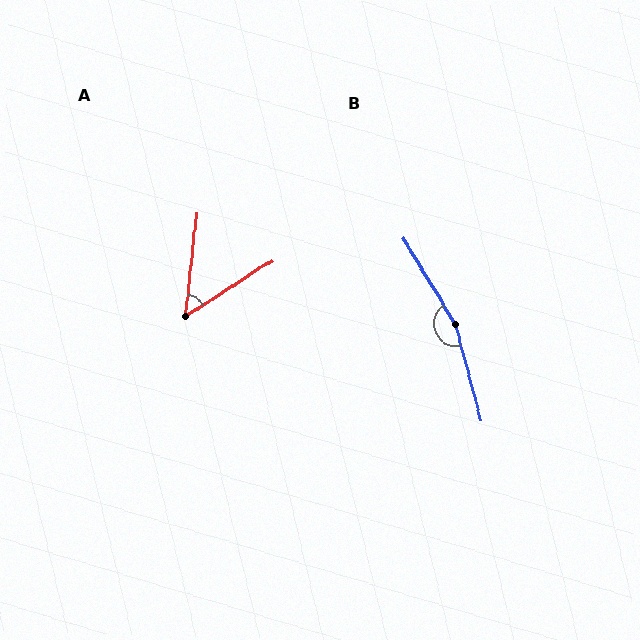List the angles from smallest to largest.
A (51°), B (164°).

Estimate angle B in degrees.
Approximately 164 degrees.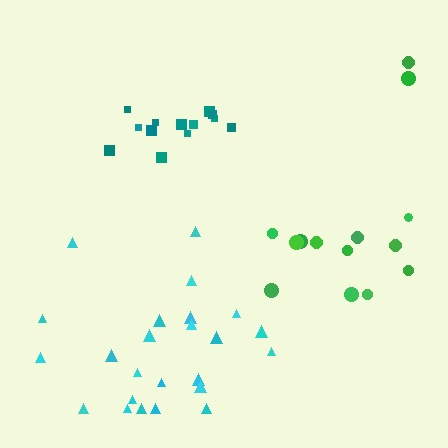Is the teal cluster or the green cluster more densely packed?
Teal.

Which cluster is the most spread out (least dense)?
Green.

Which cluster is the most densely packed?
Teal.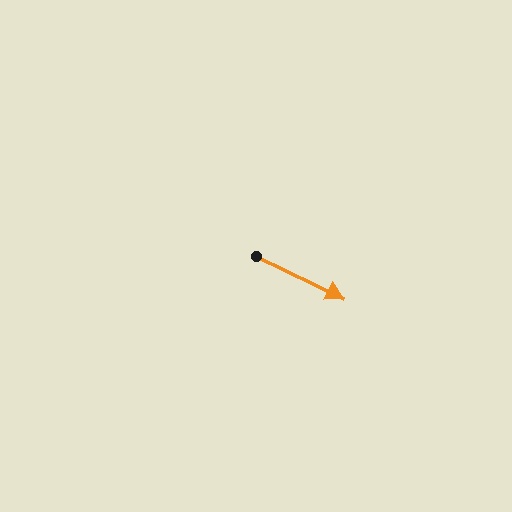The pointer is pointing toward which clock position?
Roughly 4 o'clock.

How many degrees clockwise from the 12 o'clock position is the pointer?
Approximately 116 degrees.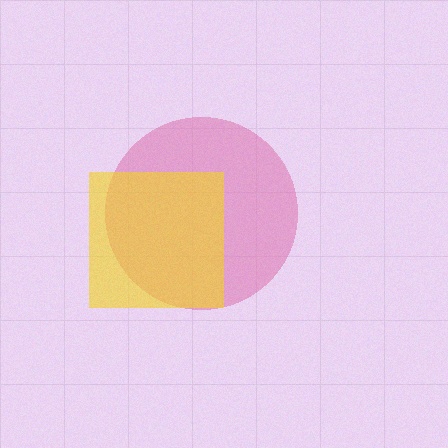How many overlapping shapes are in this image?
There are 2 overlapping shapes in the image.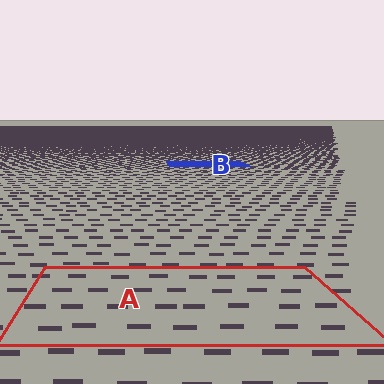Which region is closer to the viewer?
Region A is closer. The texture elements there are larger and more spread out.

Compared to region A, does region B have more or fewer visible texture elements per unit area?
Region B has more texture elements per unit area — they are packed more densely because it is farther away.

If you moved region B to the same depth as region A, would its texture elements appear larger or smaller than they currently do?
They would appear larger. At a closer depth, the same texture elements are projected at a bigger on-screen size.